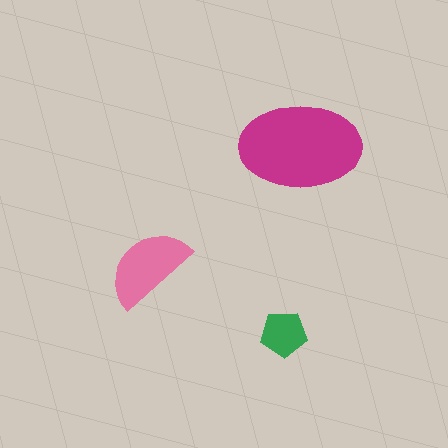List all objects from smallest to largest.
The green pentagon, the pink semicircle, the magenta ellipse.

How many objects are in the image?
There are 3 objects in the image.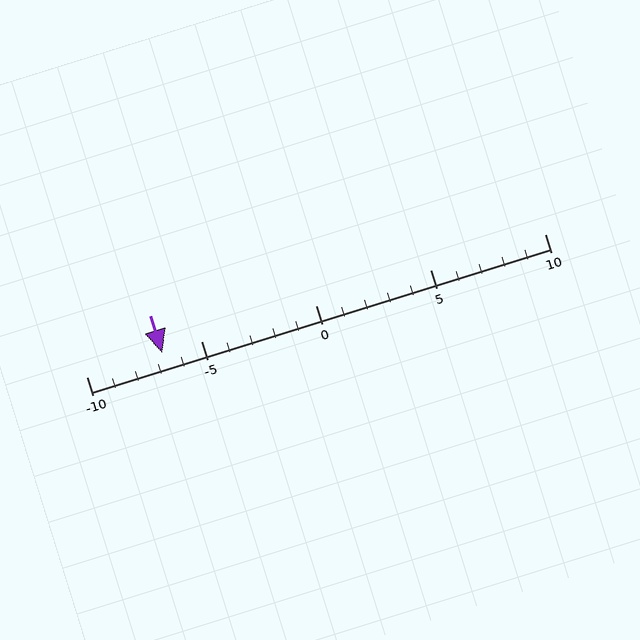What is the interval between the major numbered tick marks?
The major tick marks are spaced 5 units apart.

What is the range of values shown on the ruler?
The ruler shows values from -10 to 10.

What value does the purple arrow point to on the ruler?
The purple arrow points to approximately -7.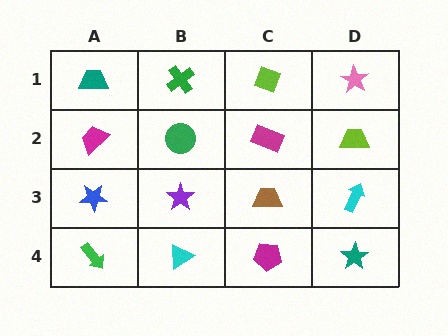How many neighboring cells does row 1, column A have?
2.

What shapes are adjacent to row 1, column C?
A magenta rectangle (row 2, column C), a green cross (row 1, column B), a pink star (row 1, column D).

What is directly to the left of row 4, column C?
A cyan triangle.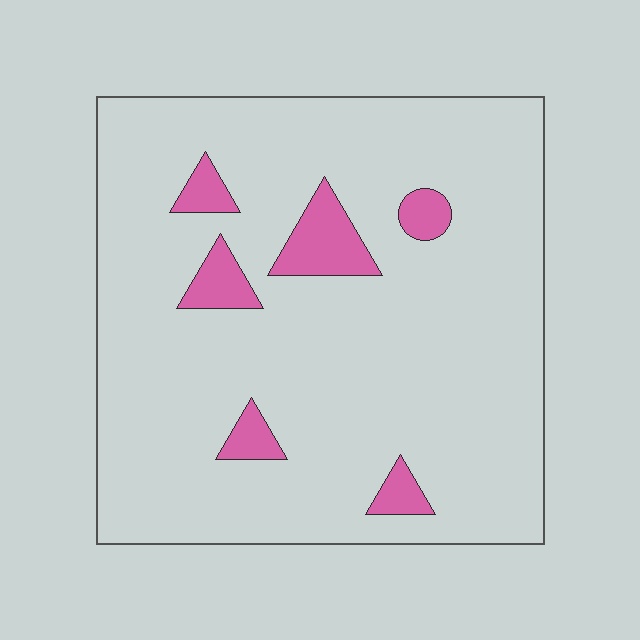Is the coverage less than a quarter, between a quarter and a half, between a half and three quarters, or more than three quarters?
Less than a quarter.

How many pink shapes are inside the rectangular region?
6.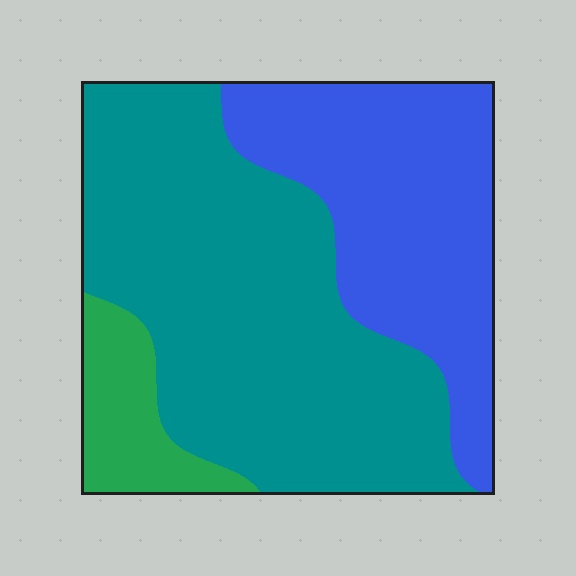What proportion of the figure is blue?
Blue takes up about one third (1/3) of the figure.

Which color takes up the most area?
Teal, at roughly 55%.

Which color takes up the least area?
Green, at roughly 10%.